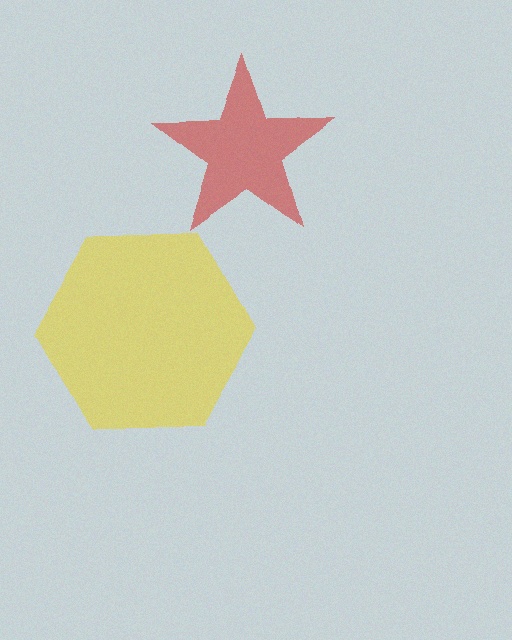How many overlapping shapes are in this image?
There are 2 overlapping shapes in the image.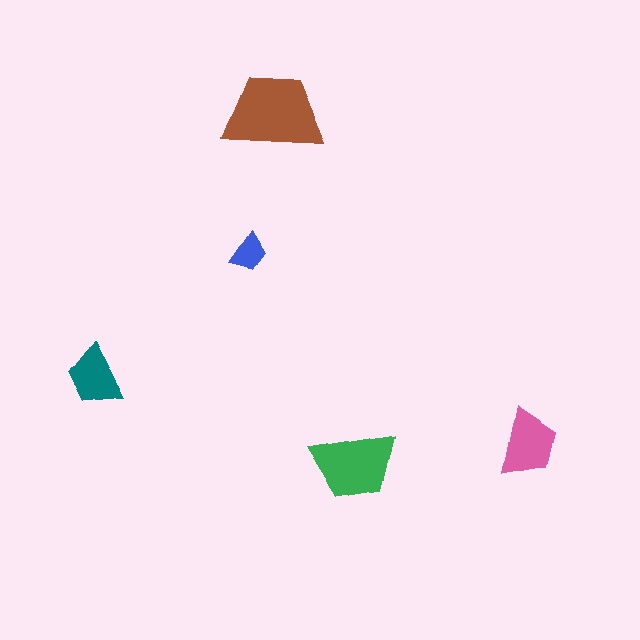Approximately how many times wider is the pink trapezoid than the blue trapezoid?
About 1.5 times wider.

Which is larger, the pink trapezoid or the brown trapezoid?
The brown one.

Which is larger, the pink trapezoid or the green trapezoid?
The green one.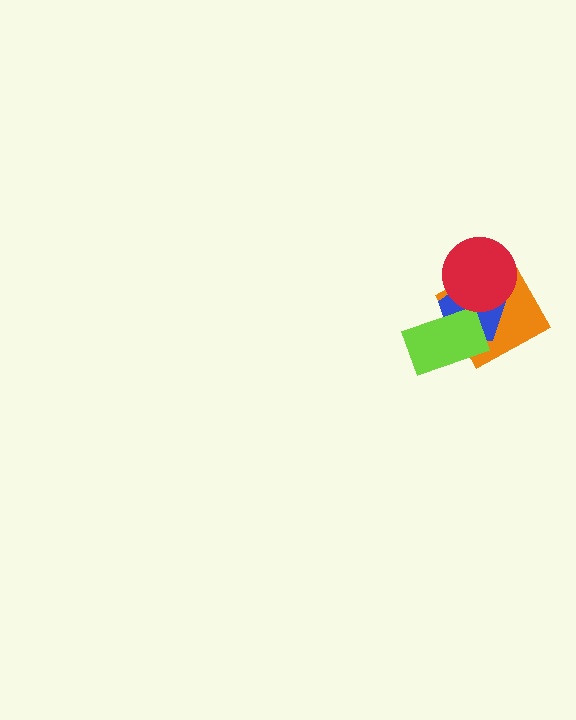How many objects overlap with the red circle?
2 objects overlap with the red circle.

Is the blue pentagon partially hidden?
Yes, it is partially covered by another shape.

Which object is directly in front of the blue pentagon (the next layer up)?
The lime rectangle is directly in front of the blue pentagon.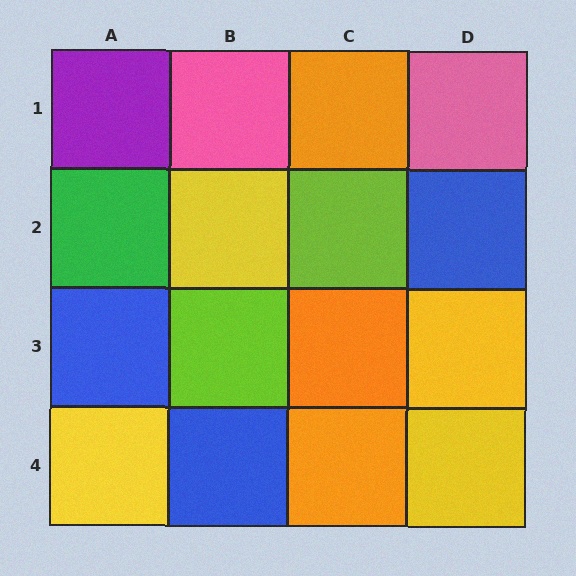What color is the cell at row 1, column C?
Orange.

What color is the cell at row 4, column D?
Yellow.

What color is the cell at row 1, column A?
Purple.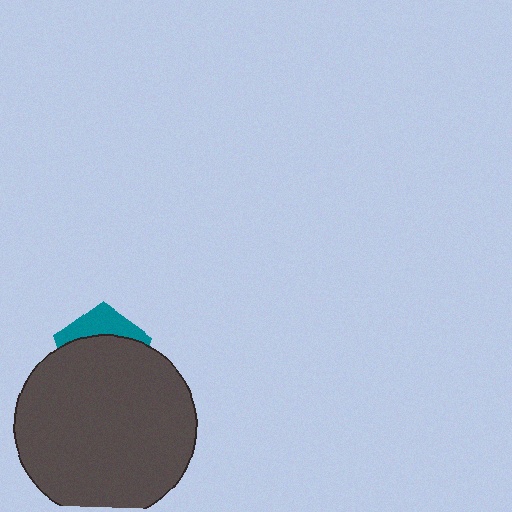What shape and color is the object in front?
The object in front is a dark gray circle.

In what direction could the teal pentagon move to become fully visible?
The teal pentagon could move up. That would shift it out from behind the dark gray circle entirely.